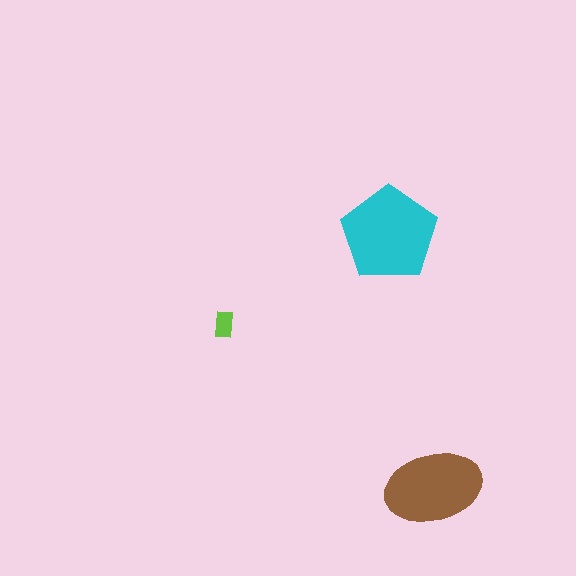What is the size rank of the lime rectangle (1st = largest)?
3rd.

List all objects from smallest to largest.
The lime rectangle, the brown ellipse, the cyan pentagon.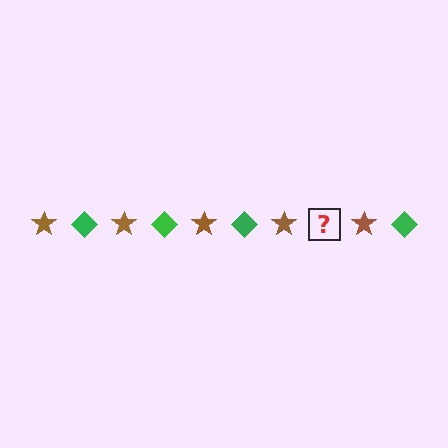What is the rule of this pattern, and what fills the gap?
The rule is that the pattern alternates between brown star and green diamond. The gap should be filled with a green diamond.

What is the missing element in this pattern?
The missing element is a green diamond.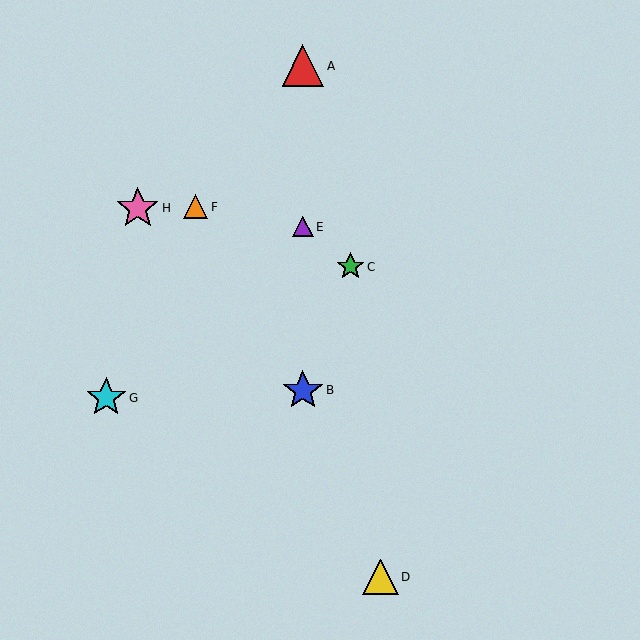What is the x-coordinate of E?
Object E is at x≈303.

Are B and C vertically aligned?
No, B is at x≈303 and C is at x≈351.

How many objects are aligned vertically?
3 objects (A, B, E) are aligned vertically.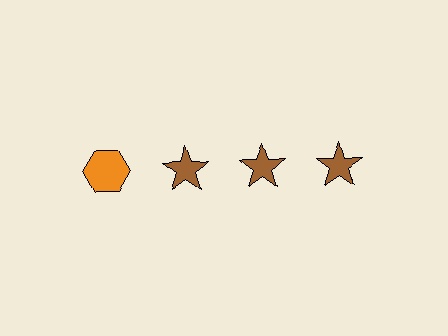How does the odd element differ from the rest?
It differs in both color (orange instead of brown) and shape (hexagon instead of star).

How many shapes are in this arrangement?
There are 4 shapes arranged in a grid pattern.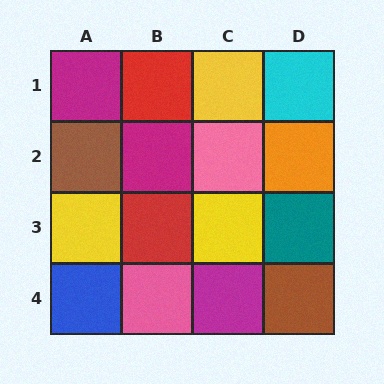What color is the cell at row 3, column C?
Yellow.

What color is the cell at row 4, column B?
Pink.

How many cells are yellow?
3 cells are yellow.